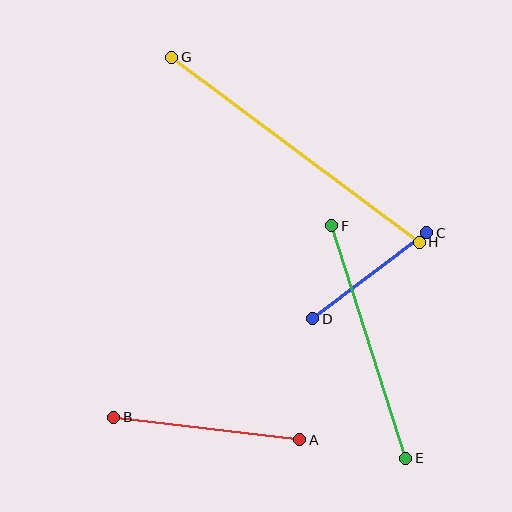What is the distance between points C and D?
The distance is approximately 143 pixels.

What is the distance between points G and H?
The distance is approximately 309 pixels.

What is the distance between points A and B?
The distance is approximately 187 pixels.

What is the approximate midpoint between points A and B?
The midpoint is at approximately (207, 428) pixels.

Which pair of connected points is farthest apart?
Points G and H are farthest apart.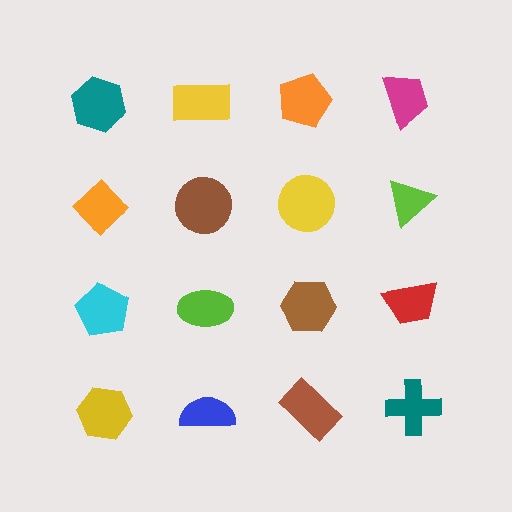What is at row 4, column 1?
A yellow hexagon.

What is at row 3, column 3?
A brown hexagon.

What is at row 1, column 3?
An orange pentagon.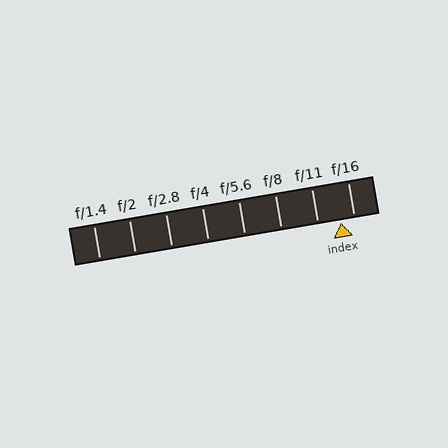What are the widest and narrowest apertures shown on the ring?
The widest aperture shown is f/1.4 and the narrowest is f/16.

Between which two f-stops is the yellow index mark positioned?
The index mark is between f/11 and f/16.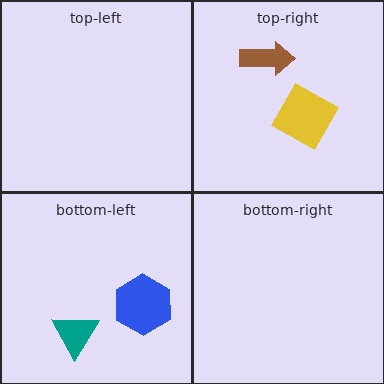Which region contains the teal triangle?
The bottom-left region.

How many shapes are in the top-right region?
2.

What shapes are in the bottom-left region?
The blue hexagon, the teal triangle.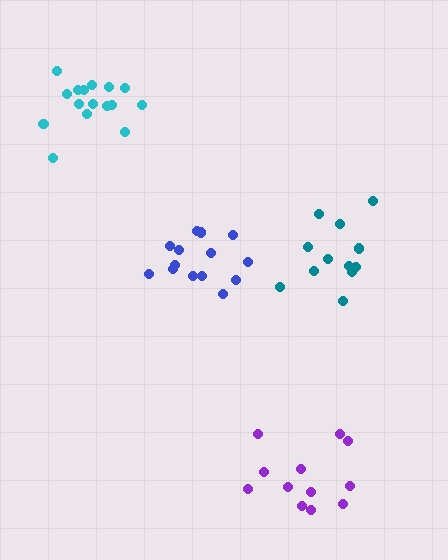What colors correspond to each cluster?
The clusters are colored: teal, purple, cyan, blue.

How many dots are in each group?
Group 1: 12 dots, Group 2: 12 dots, Group 3: 16 dots, Group 4: 14 dots (54 total).